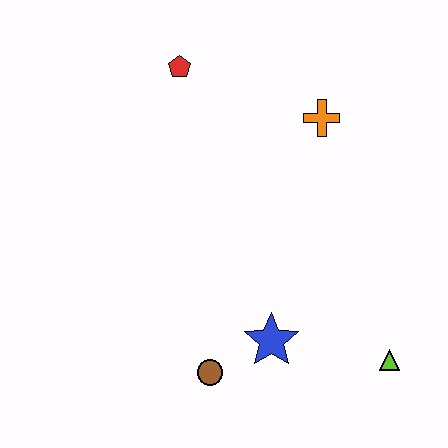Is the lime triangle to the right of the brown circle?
Yes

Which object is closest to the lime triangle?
The blue star is closest to the lime triangle.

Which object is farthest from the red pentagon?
The lime triangle is farthest from the red pentagon.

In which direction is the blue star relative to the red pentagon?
The blue star is below the red pentagon.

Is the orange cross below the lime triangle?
No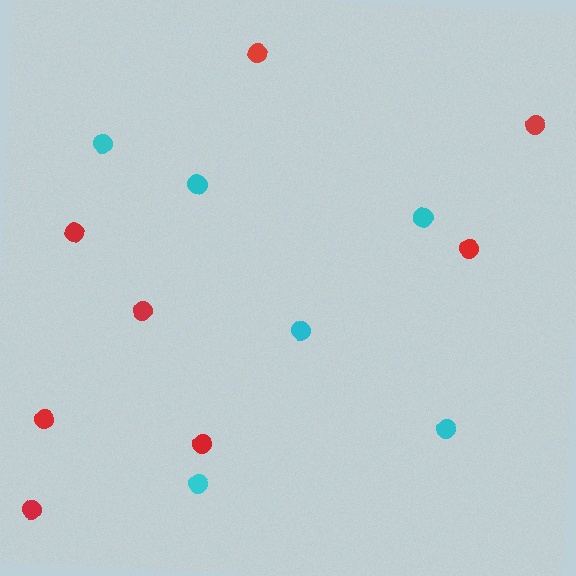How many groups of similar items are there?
There are 2 groups: one group of cyan circles (6) and one group of red circles (8).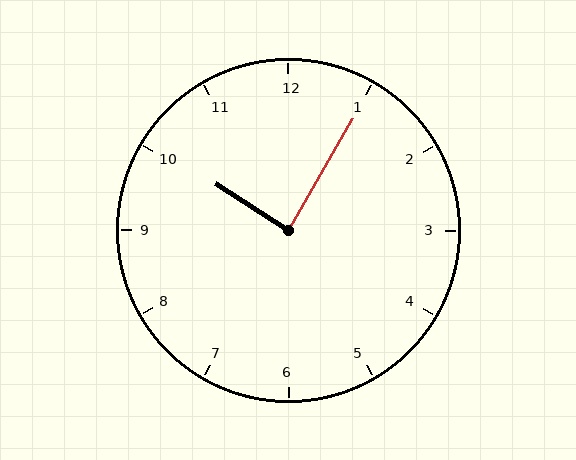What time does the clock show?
10:05.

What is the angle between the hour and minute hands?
Approximately 88 degrees.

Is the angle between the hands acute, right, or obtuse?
It is right.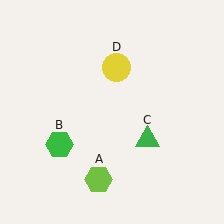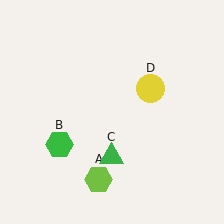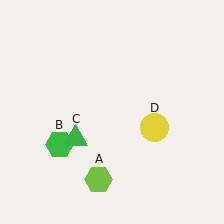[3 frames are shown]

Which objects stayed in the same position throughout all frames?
Lime hexagon (object A) and green hexagon (object B) remained stationary.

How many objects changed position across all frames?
2 objects changed position: green triangle (object C), yellow circle (object D).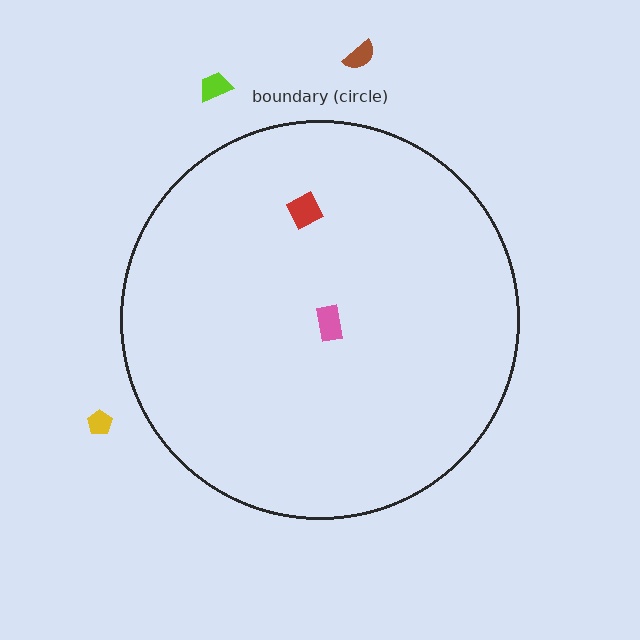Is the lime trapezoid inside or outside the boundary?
Outside.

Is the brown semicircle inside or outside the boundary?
Outside.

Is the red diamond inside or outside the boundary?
Inside.